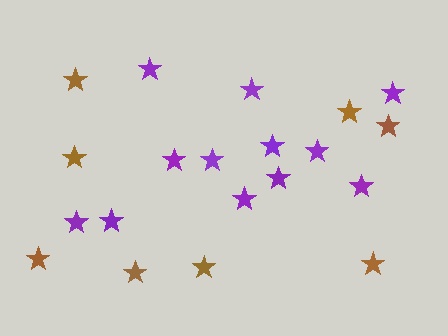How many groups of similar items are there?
There are 2 groups: one group of brown stars (8) and one group of purple stars (12).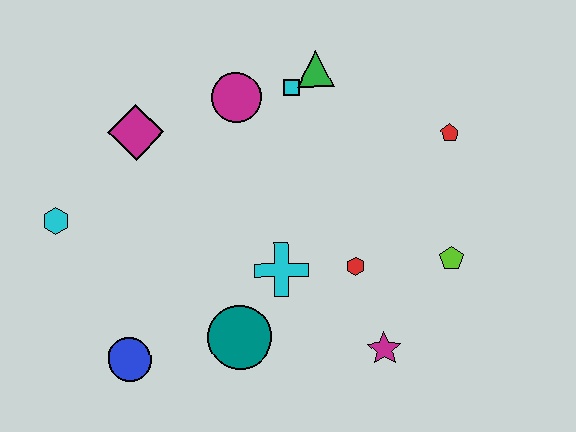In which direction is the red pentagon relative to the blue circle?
The red pentagon is to the right of the blue circle.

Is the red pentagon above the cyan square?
No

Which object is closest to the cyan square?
The green triangle is closest to the cyan square.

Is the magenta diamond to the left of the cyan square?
Yes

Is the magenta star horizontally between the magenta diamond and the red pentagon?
Yes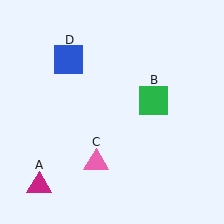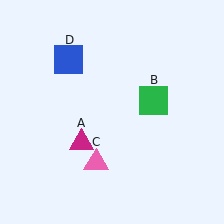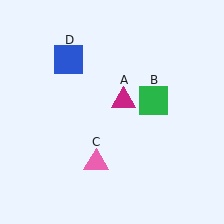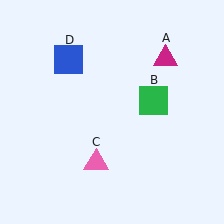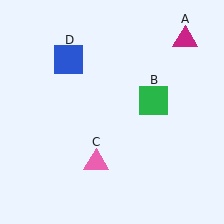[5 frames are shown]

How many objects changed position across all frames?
1 object changed position: magenta triangle (object A).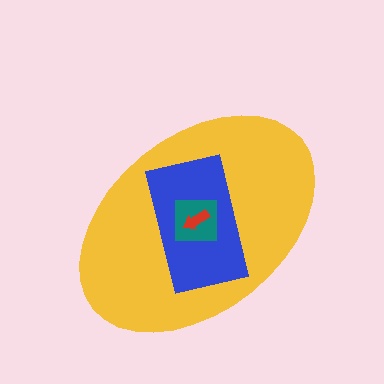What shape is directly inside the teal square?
The red arrow.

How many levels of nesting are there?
4.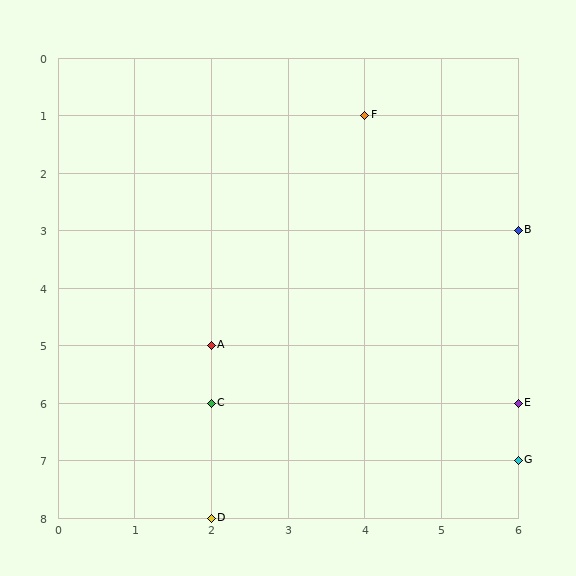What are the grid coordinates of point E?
Point E is at grid coordinates (6, 6).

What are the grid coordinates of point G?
Point G is at grid coordinates (6, 7).